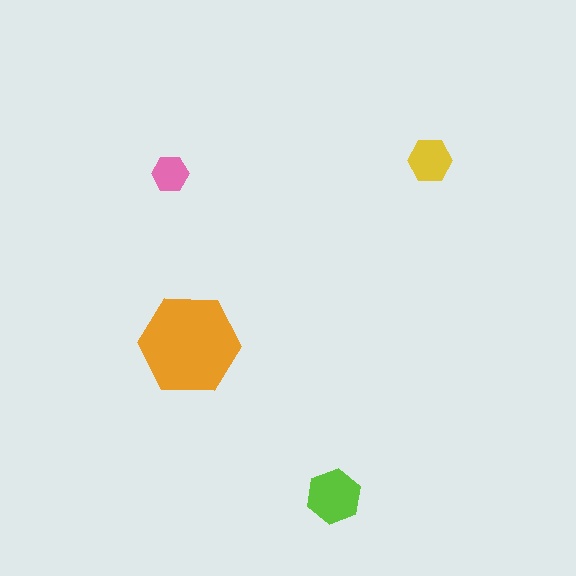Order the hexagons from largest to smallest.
the orange one, the lime one, the yellow one, the pink one.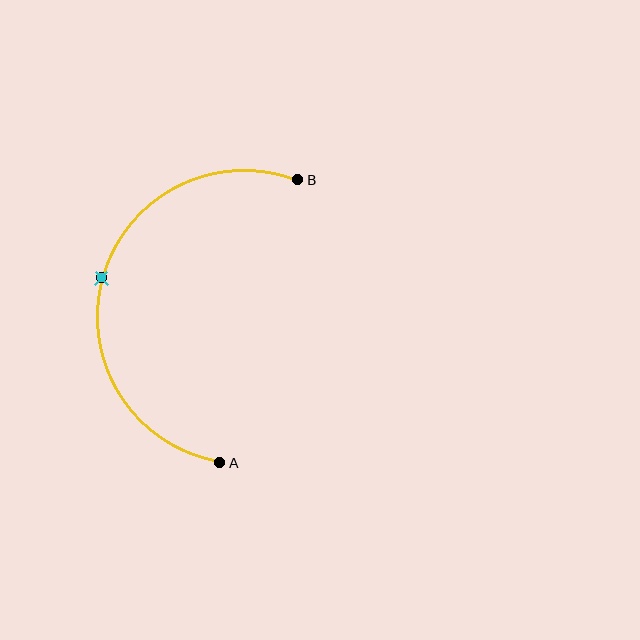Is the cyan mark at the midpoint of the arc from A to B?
Yes. The cyan mark lies on the arc at equal arc-length from both A and B — it is the arc midpoint.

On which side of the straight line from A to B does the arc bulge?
The arc bulges to the left of the straight line connecting A and B.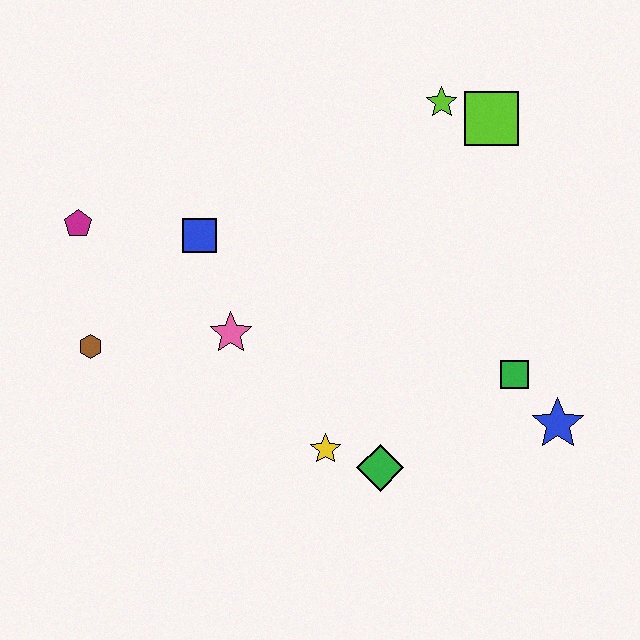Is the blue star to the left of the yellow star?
No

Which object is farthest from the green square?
The magenta pentagon is farthest from the green square.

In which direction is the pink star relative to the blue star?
The pink star is to the left of the blue star.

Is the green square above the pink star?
No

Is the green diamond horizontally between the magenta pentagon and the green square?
Yes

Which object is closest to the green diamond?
The yellow star is closest to the green diamond.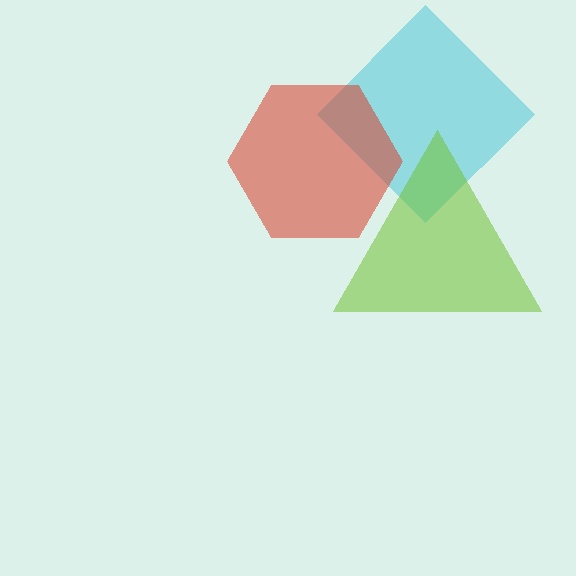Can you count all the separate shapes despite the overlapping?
Yes, there are 3 separate shapes.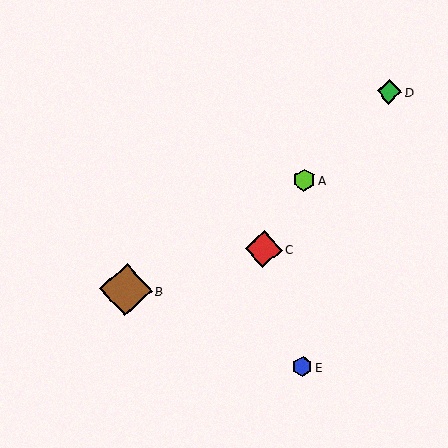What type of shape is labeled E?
Shape E is a blue hexagon.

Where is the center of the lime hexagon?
The center of the lime hexagon is at (304, 180).